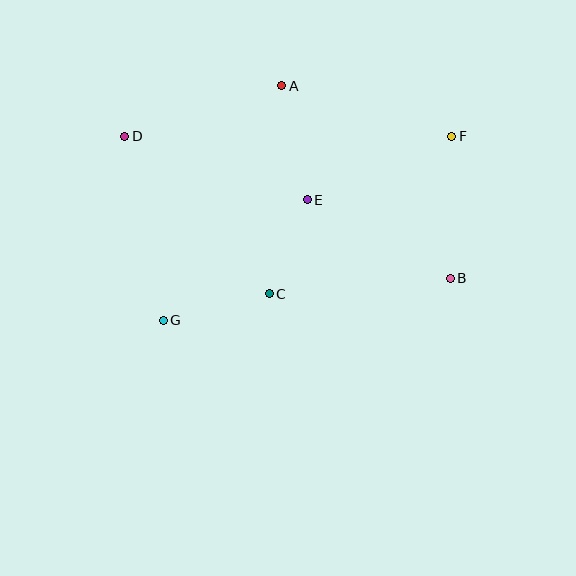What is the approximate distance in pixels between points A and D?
The distance between A and D is approximately 165 pixels.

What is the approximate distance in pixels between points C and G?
The distance between C and G is approximately 109 pixels.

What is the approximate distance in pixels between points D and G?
The distance between D and G is approximately 188 pixels.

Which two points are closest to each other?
Points C and E are closest to each other.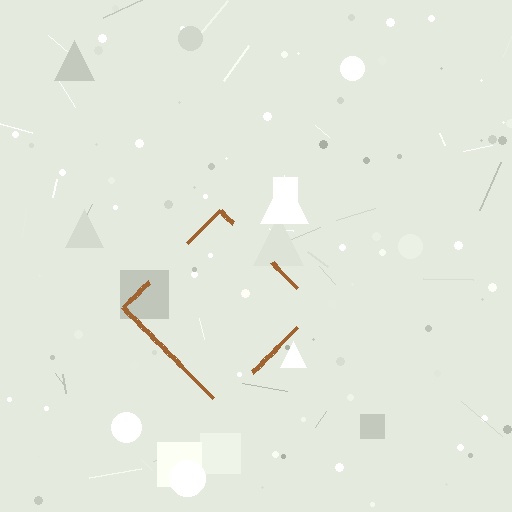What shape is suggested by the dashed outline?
The dashed outline suggests a diamond.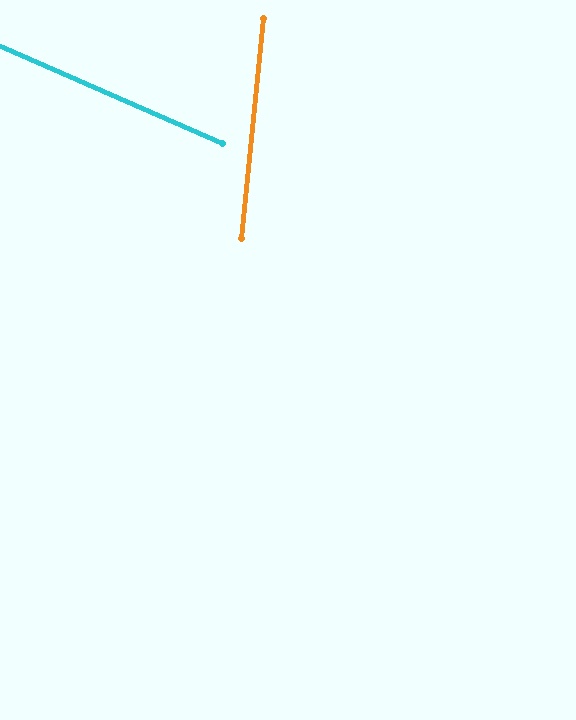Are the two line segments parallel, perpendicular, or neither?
Neither parallel nor perpendicular — they differ by about 72°.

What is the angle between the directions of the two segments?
Approximately 72 degrees.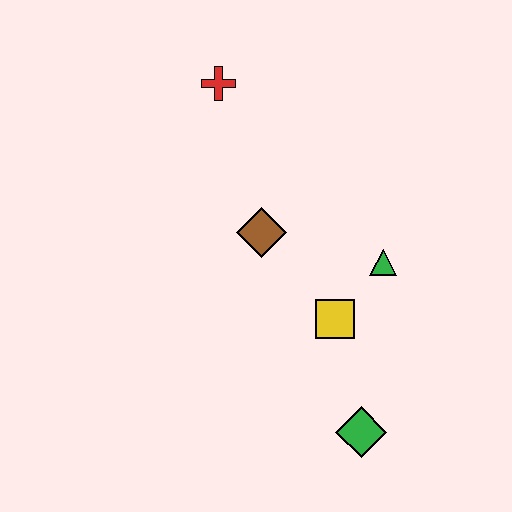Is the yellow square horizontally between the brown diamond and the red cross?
No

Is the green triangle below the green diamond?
No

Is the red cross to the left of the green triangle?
Yes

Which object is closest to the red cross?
The brown diamond is closest to the red cross.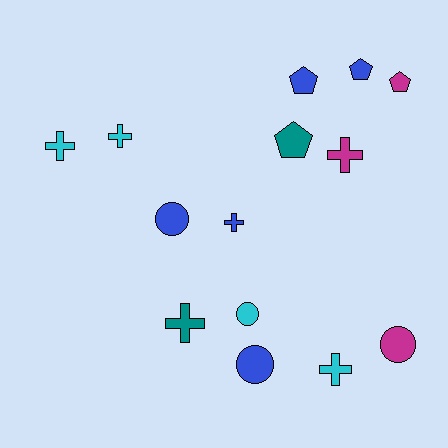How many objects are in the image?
There are 14 objects.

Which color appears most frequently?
Blue, with 5 objects.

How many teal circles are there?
There are no teal circles.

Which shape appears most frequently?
Cross, with 6 objects.